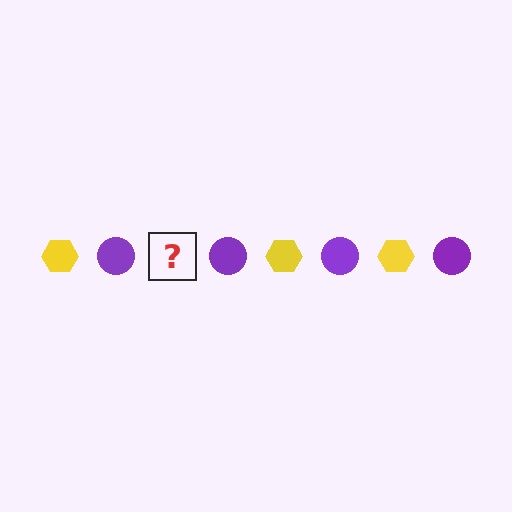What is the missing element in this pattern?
The missing element is a yellow hexagon.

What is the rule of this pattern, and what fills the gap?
The rule is that the pattern alternates between yellow hexagon and purple circle. The gap should be filled with a yellow hexagon.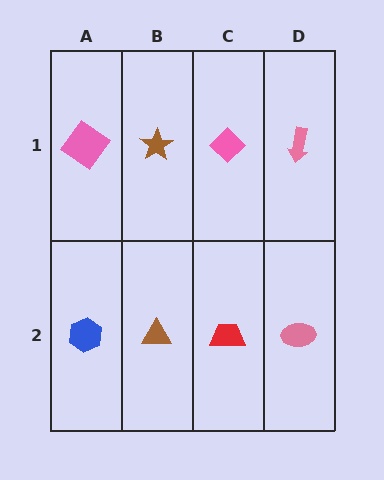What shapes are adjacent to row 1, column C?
A red trapezoid (row 2, column C), a brown star (row 1, column B), a pink arrow (row 1, column D).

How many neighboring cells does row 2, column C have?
3.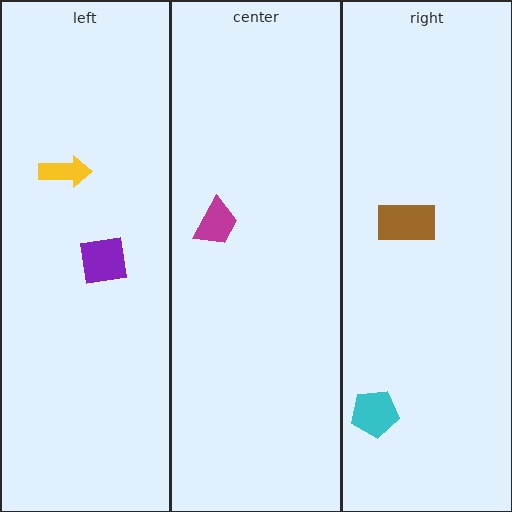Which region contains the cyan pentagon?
The right region.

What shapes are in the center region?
The magenta trapezoid.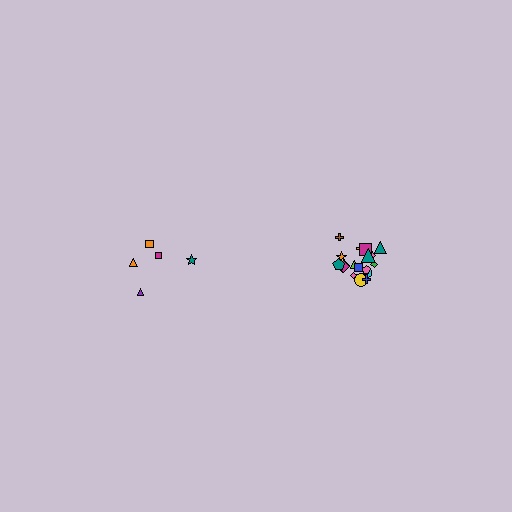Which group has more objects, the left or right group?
The right group.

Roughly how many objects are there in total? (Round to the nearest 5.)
Roughly 25 objects in total.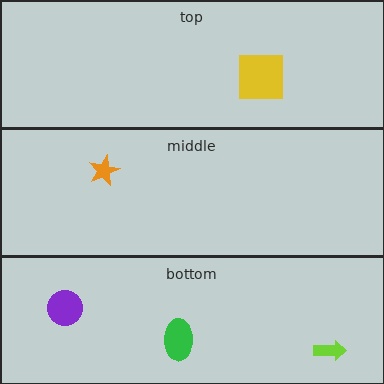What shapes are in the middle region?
The orange star.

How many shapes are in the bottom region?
3.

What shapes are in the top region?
The yellow square.